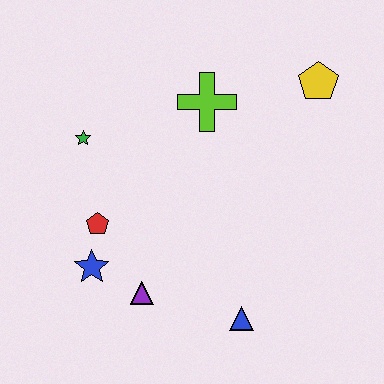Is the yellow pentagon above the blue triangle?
Yes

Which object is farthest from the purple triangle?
The yellow pentagon is farthest from the purple triangle.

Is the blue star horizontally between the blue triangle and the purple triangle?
No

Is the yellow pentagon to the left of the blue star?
No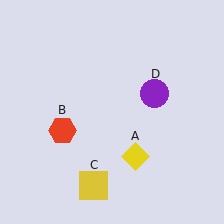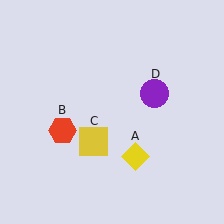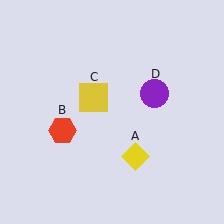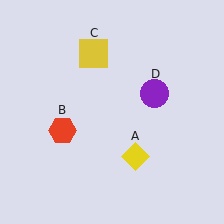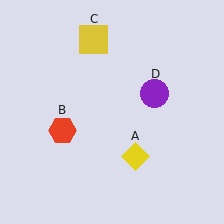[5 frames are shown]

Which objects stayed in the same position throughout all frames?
Yellow diamond (object A) and red hexagon (object B) and purple circle (object D) remained stationary.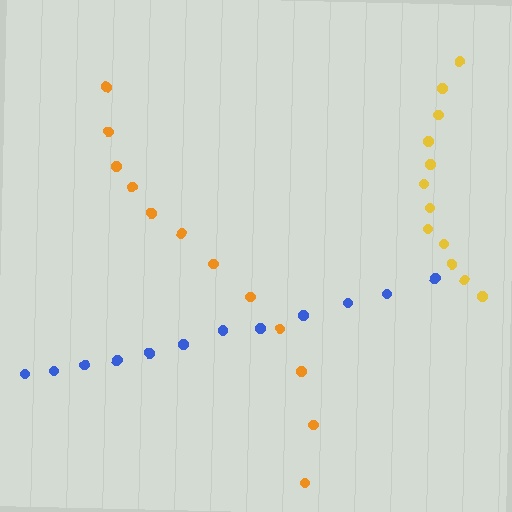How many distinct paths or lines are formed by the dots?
There are 3 distinct paths.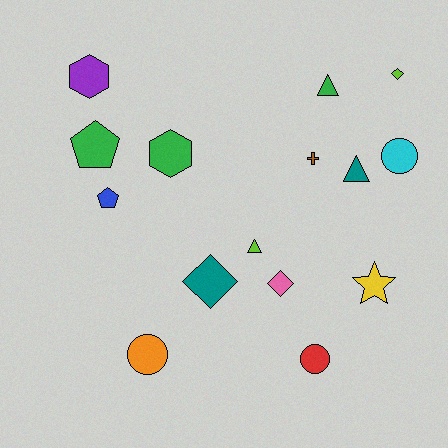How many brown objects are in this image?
There is 1 brown object.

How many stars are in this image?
There is 1 star.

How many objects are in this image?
There are 15 objects.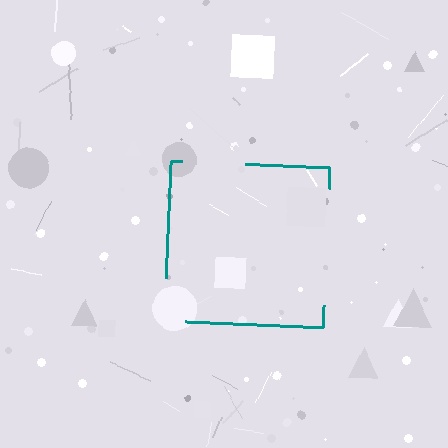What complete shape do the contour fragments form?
The contour fragments form a square.